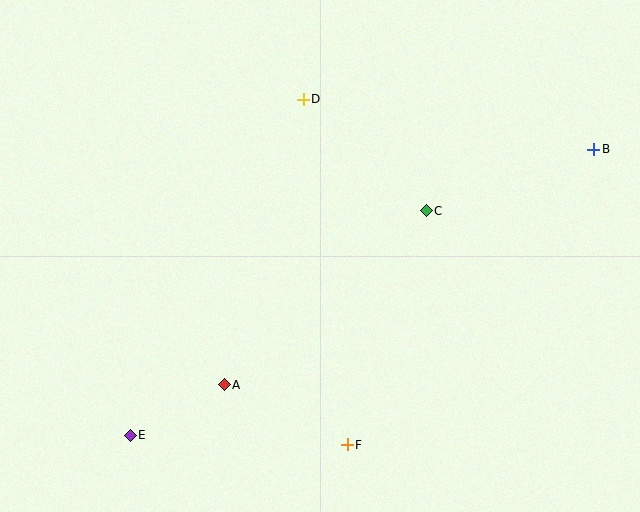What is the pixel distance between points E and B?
The distance between E and B is 545 pixels.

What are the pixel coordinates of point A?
Point A is at (224, 385).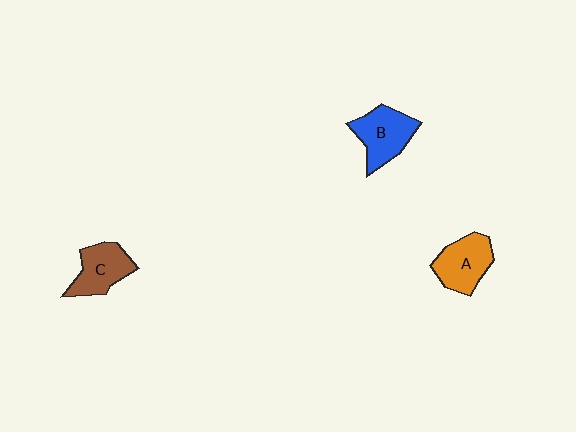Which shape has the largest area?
Shape B (blue).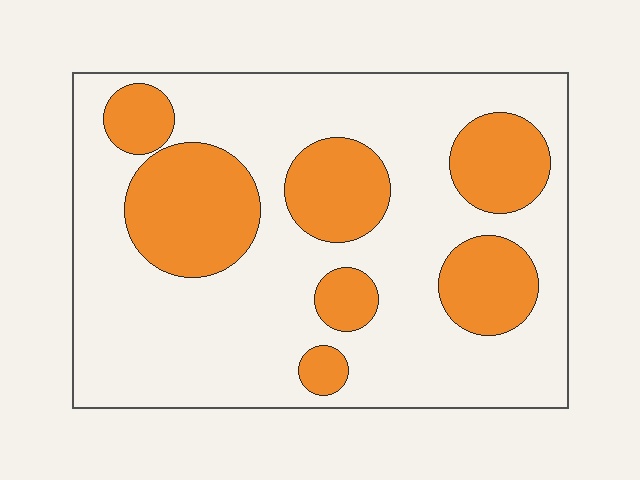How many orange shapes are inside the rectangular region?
7.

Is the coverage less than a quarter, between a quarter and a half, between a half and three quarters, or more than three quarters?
Between a quarter and a half.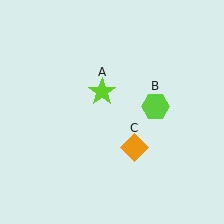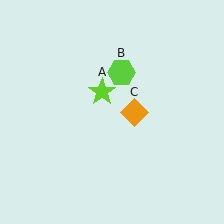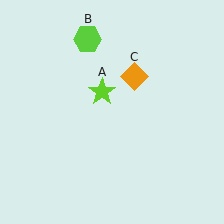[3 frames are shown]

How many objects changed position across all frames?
2 objects changed position: lime hexagon (object B), orange diamond (object C).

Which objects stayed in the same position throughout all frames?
Lime star (object A) remained stationary.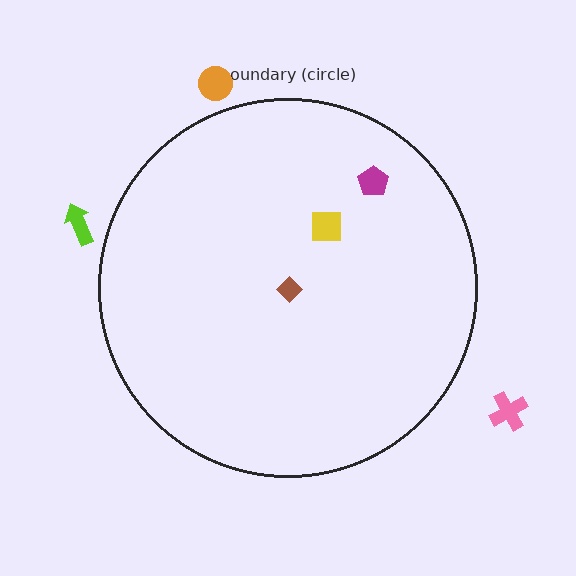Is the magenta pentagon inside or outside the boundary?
Inside.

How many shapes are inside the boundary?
3 inside, 3 outside.